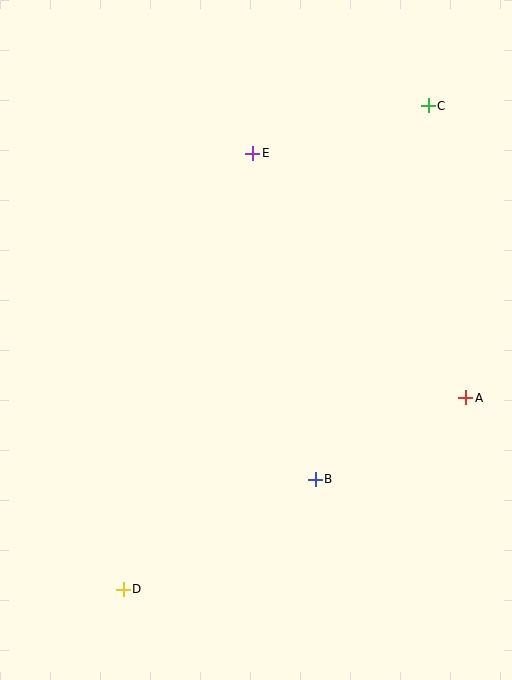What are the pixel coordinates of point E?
Point E is at (253, 153).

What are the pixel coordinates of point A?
Point A is at (466, 398).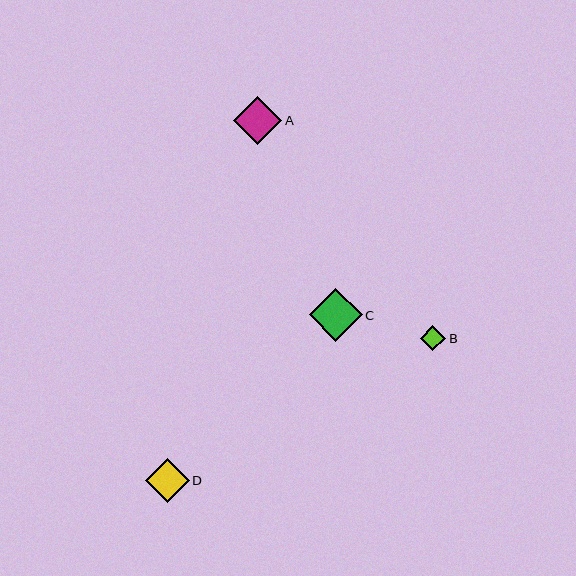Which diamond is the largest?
Diamond C is the largest with a size of approximately 53 pixels.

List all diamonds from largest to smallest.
From largest to smallest: C, A, D, B.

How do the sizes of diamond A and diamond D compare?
Diamond A and diamond D are approximately the same size.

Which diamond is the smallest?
Diamond B is the smallest with a size of approximately 25 pixels.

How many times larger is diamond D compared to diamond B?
Diamond D is approximately 1.8 times the size of diamond B.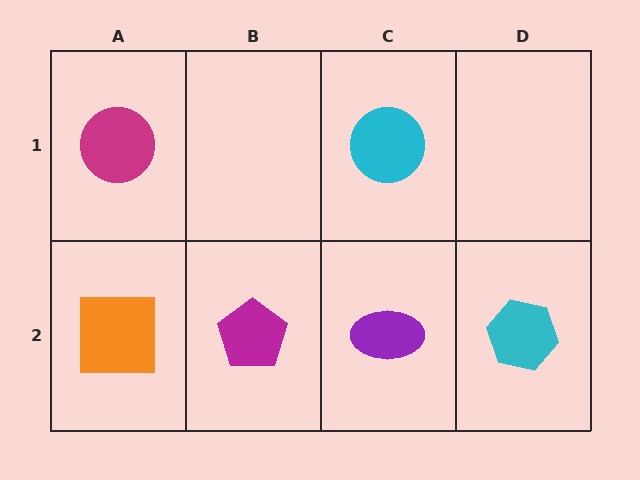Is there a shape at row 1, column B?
No, that cell is empty.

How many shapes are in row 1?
2 shapes.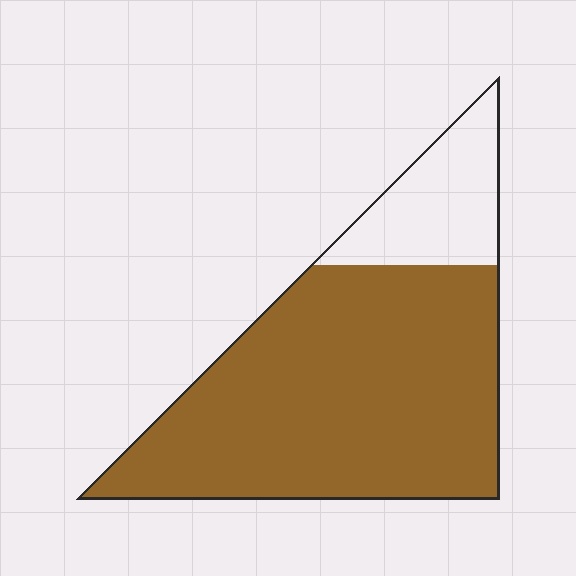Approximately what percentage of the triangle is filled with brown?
Approximately 80%.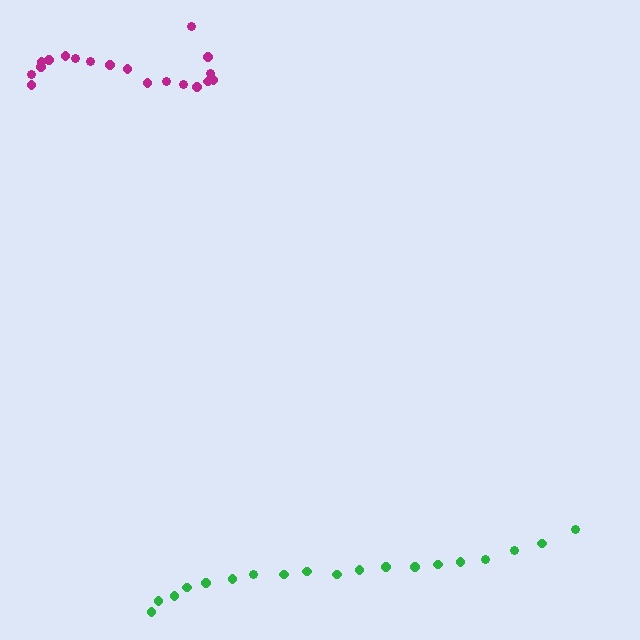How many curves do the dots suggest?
There are 2 distinct paths.